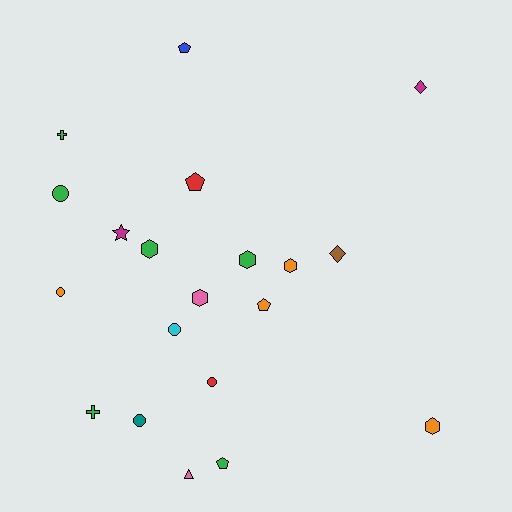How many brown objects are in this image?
There is 1 brown object.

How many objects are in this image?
There are 20 objects.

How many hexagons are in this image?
There are 5 hexagons.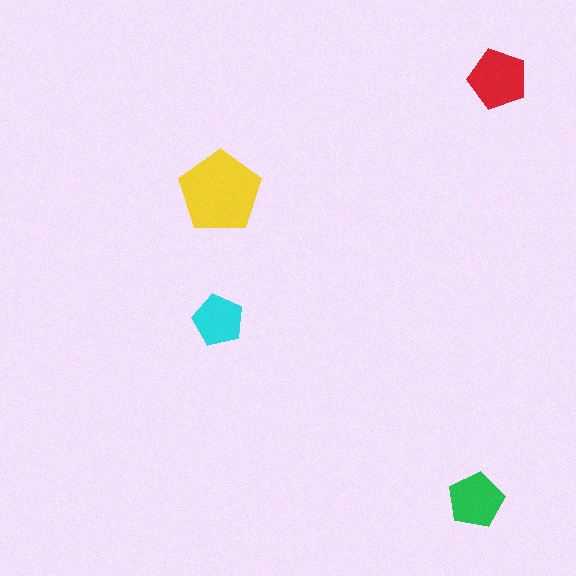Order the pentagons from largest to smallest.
the yellow one, the red one, the green one, the cyan one.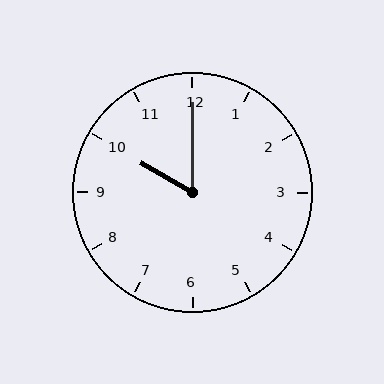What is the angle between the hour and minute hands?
Approximately 60 degrees.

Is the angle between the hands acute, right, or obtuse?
It is acute.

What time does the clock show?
10:00.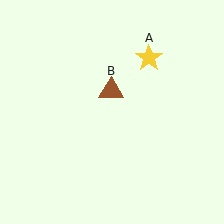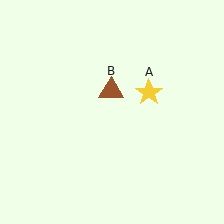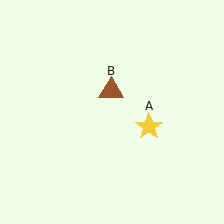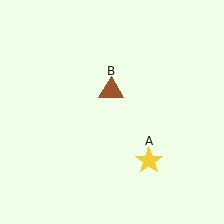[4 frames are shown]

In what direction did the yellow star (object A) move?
The yellow star (object A) moved down.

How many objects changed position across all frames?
1 object changed position: yellow star (object A).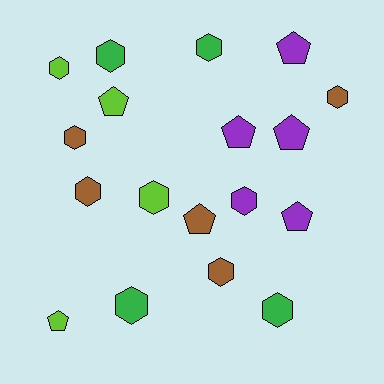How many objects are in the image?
There are 18 objects.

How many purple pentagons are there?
There are 4 purple pentagons.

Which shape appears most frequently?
Hexagon, with 11 objects.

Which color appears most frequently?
Purple, with 5 objects.